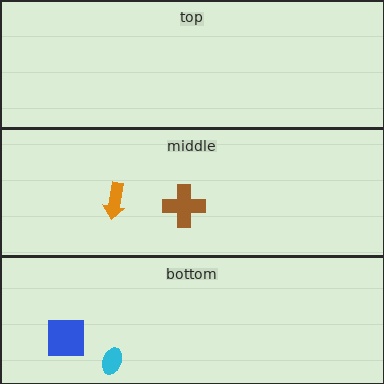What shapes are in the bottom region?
The cyan ellipse, the blue square.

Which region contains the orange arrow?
The middle region.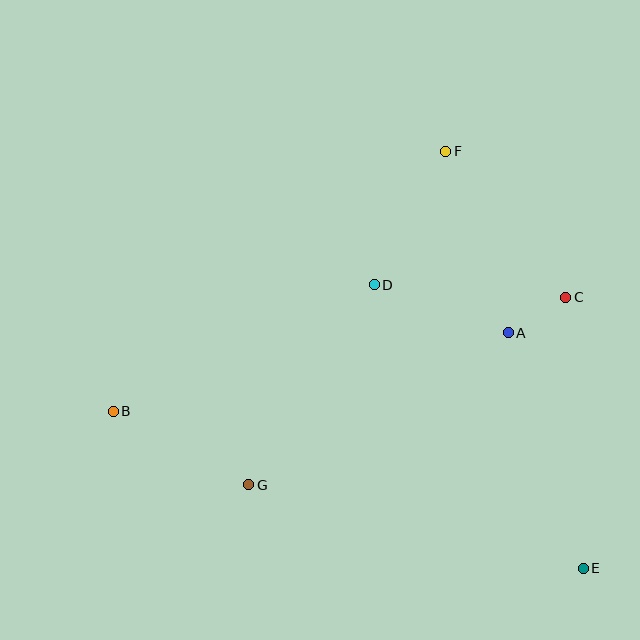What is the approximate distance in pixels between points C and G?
The distance between C and G is approximately 368 pixels.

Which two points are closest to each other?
Points A and C are closest to each other.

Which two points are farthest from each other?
Points B and E are farthest from each other.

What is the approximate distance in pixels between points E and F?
The distance between E and F is approximately 439 pixels.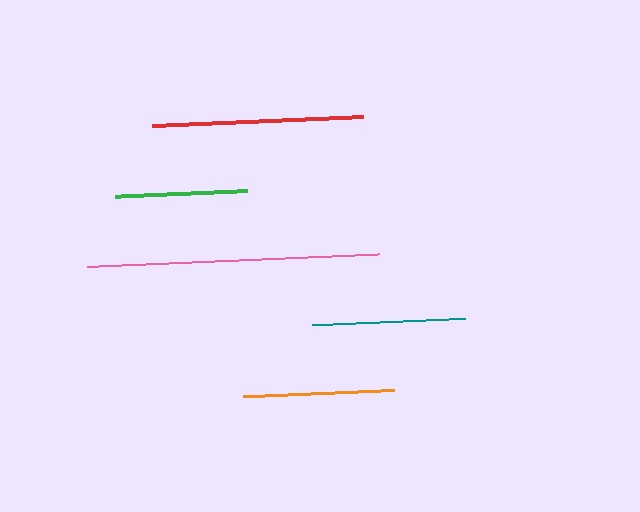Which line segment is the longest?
The pink line is the longest at approximately 293 pixels.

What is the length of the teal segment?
The teal segment is approximately 153 pixels long.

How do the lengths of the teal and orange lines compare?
The teal and orange lines are approximately the same length.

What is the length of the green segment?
The green segment is approximately 132 pixels long.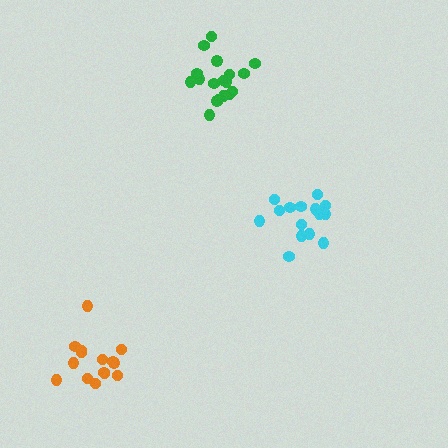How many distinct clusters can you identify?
There are 3 distinct clusters.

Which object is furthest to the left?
The orange cluster is leftmost.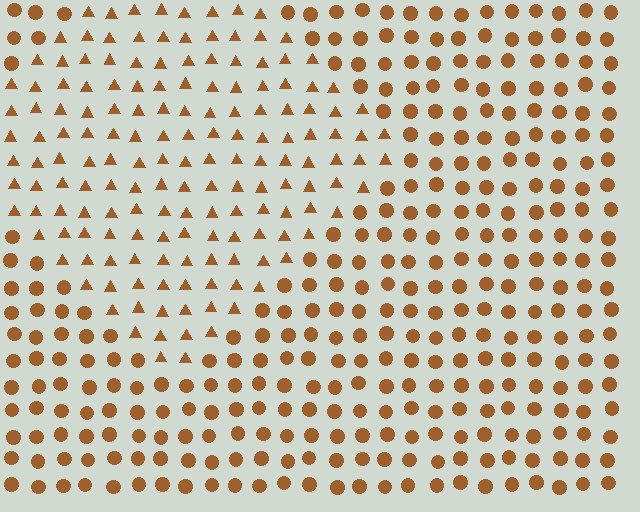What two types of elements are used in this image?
The image uses triangles inside the diamond region and circles outside it.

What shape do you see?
I see a diamond.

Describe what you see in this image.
The image is filled with small brown elements arranged in a uniform grid. A diamond-shaped region contains triangles, while the surrounding area contains circles. The boundary is defined purely by the change in element shape.